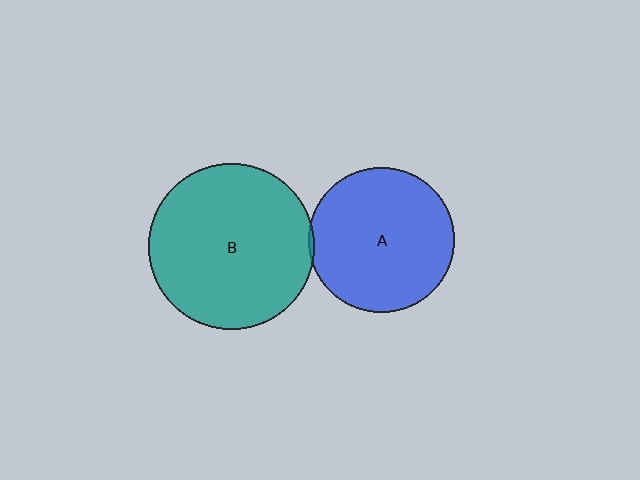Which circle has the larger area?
Circle B (teal).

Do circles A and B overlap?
Yes.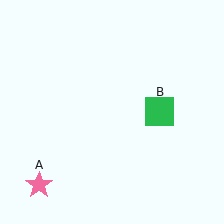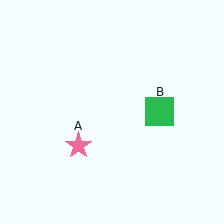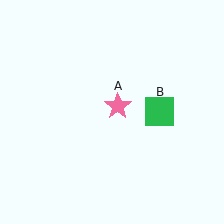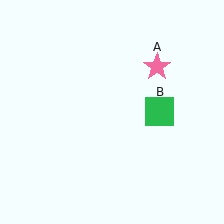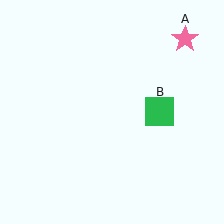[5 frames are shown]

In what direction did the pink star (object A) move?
The pink star (object A) moved up and to the right.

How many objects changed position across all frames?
1 object changed position: pink star (object A).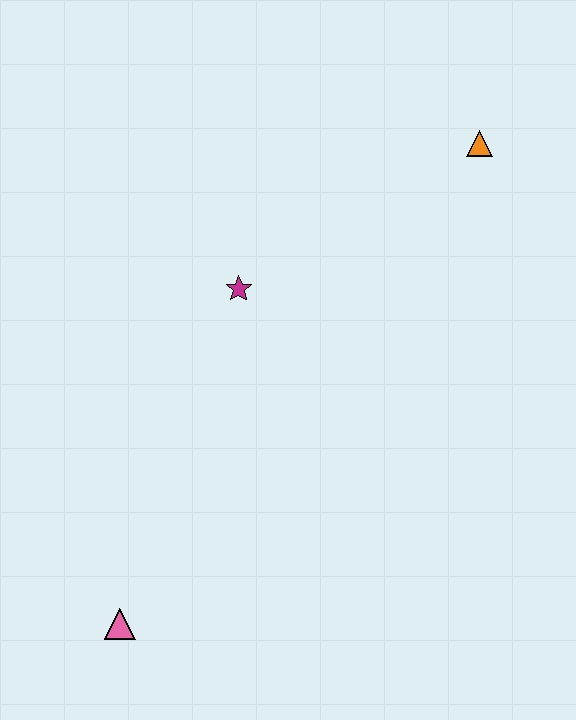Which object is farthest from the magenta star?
The pink triangle is farthest from the magenta star.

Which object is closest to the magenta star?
The orange triangle is closest to the magenta star.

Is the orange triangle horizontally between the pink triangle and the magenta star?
No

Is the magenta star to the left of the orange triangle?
Yes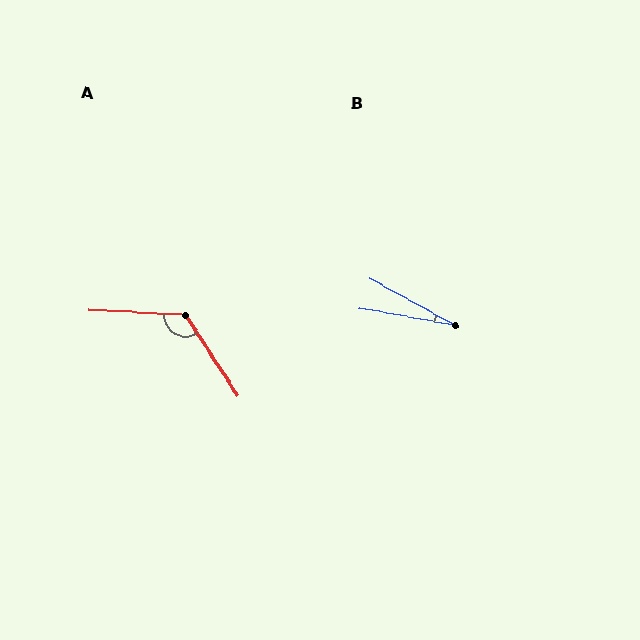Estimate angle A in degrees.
Approximately 126 degrees.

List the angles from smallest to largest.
B (18°), A (126°).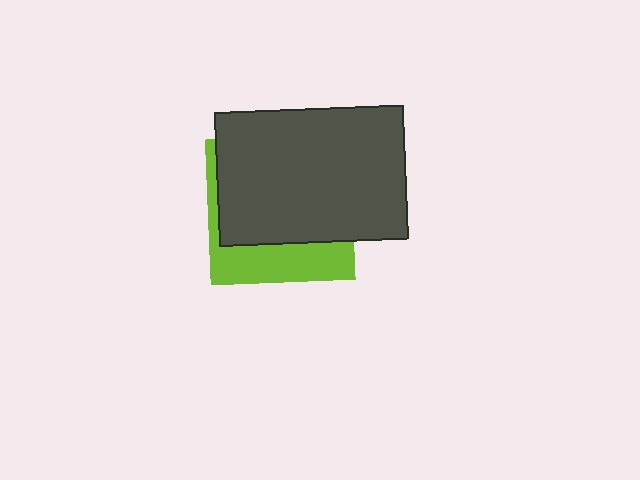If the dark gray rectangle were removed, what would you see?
You would see the complete lime square.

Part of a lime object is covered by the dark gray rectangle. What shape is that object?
It is a square.